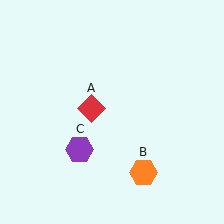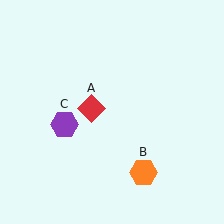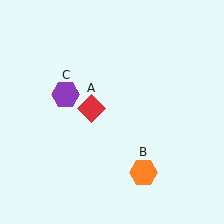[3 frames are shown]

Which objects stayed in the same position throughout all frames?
Red diamond (object A) and orange hexagon (object B) remained stationary.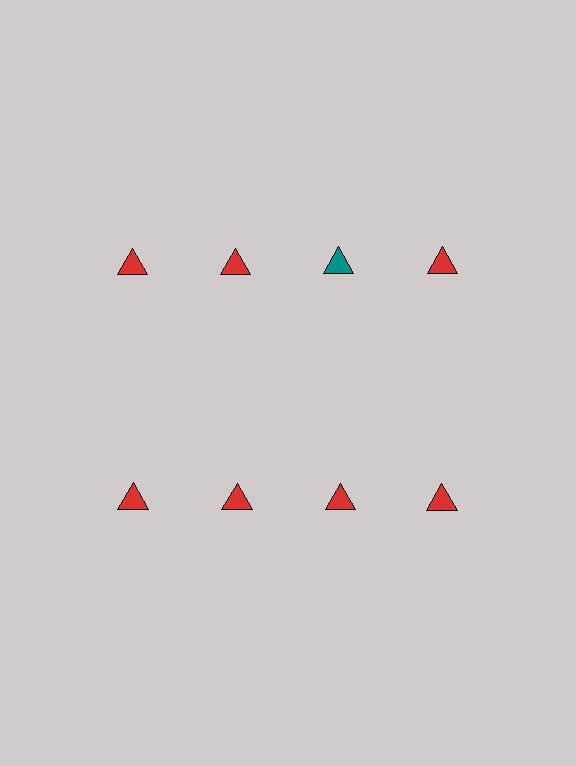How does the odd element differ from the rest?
It has a different color: teal instead of red.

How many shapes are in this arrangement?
There are 8 shapes arranged in a grid pattern.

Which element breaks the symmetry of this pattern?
The teal triangle in the top row, center column breaks the symmetry. All other shapes are red triangles.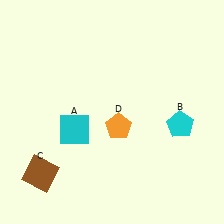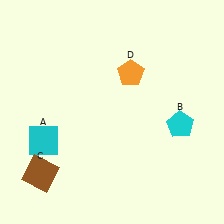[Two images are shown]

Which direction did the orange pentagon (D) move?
The orange pentagon (D) moved up.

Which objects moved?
The objects that moved are: the cyan square (A), the orange pentagon (D).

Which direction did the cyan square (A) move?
The cyan square (A) moved left.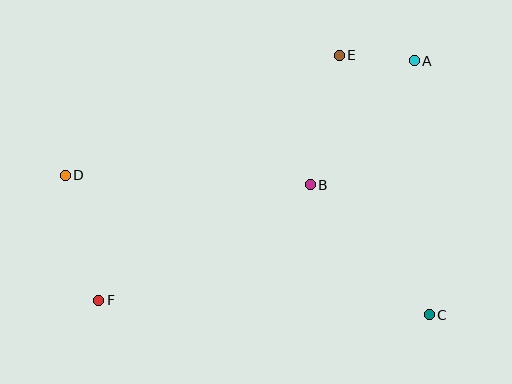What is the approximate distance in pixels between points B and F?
The distance between B and F is approximately 241 pixels.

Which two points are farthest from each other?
Points A and F are farthest from each other.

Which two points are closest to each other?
Points A and E are closest to each other.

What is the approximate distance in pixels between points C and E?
The distance between C and E is approximately 275 pixels.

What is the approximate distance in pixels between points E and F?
The distance between E and F is approximately 343 pixels.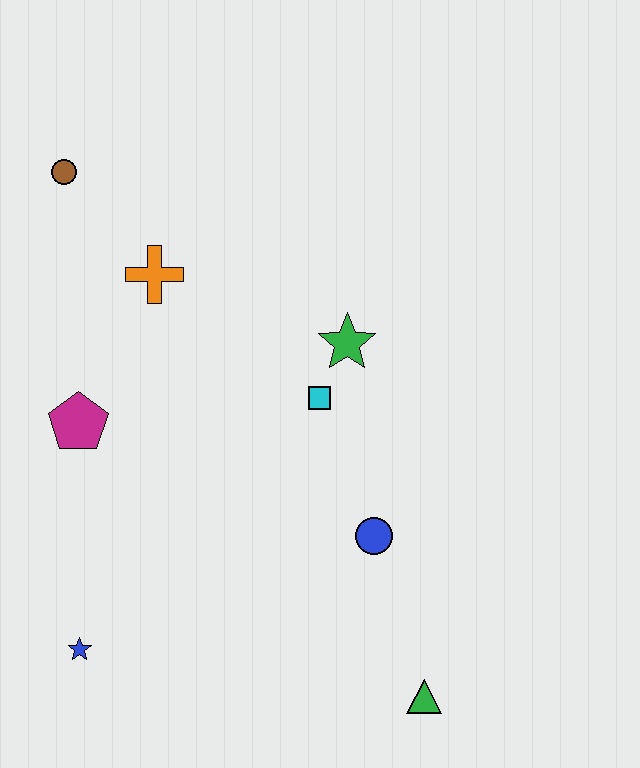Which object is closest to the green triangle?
The blue circle is closest to the green triangle.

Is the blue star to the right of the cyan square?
No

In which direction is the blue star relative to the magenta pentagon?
The blue star is below the magenta pentagon.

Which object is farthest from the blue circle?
The brown circle is farthest from the blue circle.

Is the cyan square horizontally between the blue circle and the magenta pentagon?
Yes